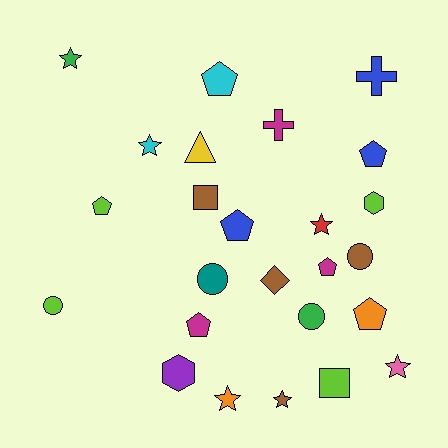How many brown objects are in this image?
There are 4 brown objects.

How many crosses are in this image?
There are 2 crosses.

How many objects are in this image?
There are 25 objects.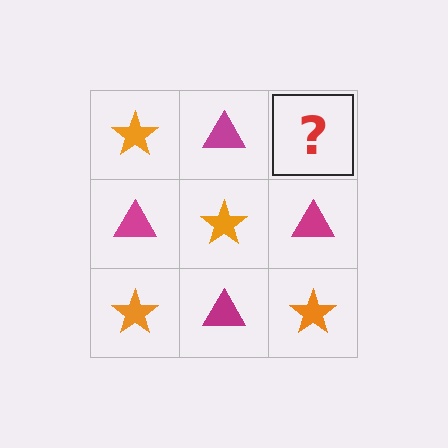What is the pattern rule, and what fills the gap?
The rule is that it alternates orange star and magenta triangle in a checkerboard pattern. The gap should be filled with an orange star.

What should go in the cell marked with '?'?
The missing cell should contain an orange star.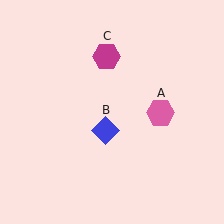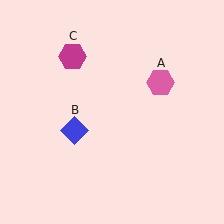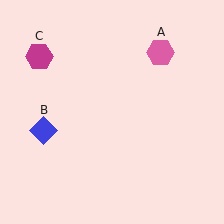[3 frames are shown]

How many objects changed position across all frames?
3 objects changed position: pink hexagon (object A), blue diamond (object B), magenta hexagon (object C).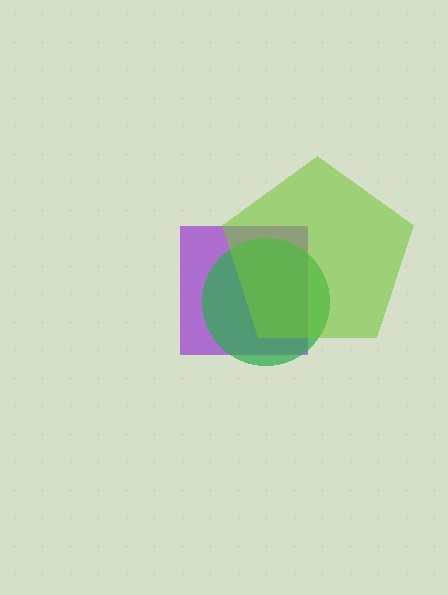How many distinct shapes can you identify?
There are 3 distinct shapes: a purple square, a green circle, a lime pentagon.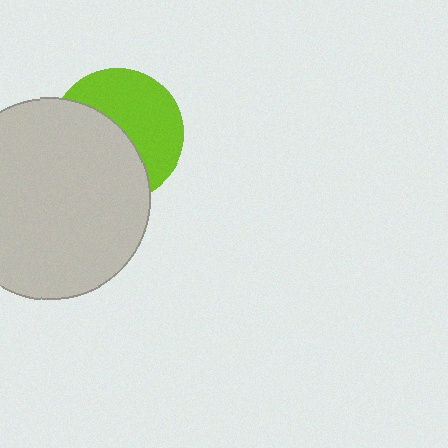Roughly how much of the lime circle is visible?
About half of it is visible (roughly 50%).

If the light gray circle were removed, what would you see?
You would see the complete lime circle.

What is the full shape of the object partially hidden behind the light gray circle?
The partially hidden object is a lime circle.